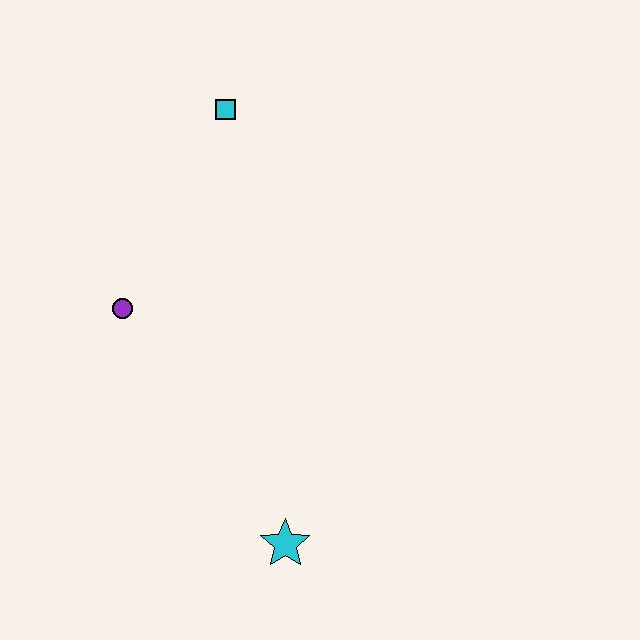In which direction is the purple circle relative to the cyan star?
The purple circle is above the cyan star.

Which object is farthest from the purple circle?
The cyan star is farthest from the purple circle.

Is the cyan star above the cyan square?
No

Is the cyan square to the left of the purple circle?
No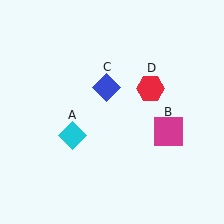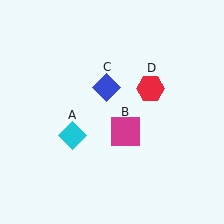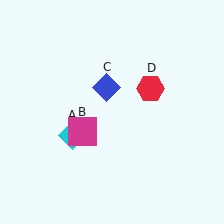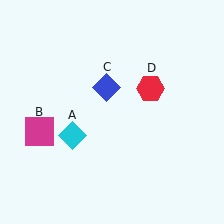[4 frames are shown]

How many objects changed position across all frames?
1 object changed position: magenta square (object B).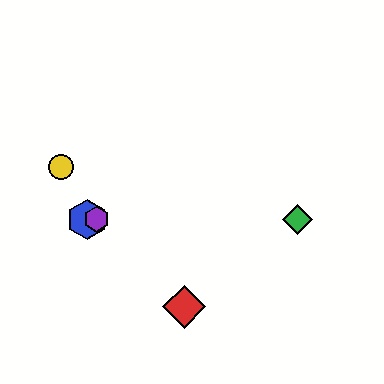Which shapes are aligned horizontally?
The blue hexagon, the green diamond, the purple hexagon are aligned horizontally.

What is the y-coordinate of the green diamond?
The green diamond is at y≈219.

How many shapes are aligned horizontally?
3 shapes (the blue hexagon, the green diamond, the purple hexagon) are aligned horizontally.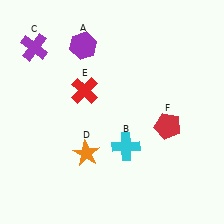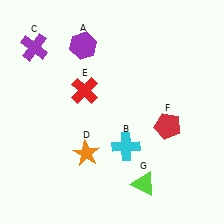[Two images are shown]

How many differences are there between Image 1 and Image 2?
There is 1 difference between the two images.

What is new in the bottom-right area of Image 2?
A lime triangle (G) was added in the bottom-right area of Image 2.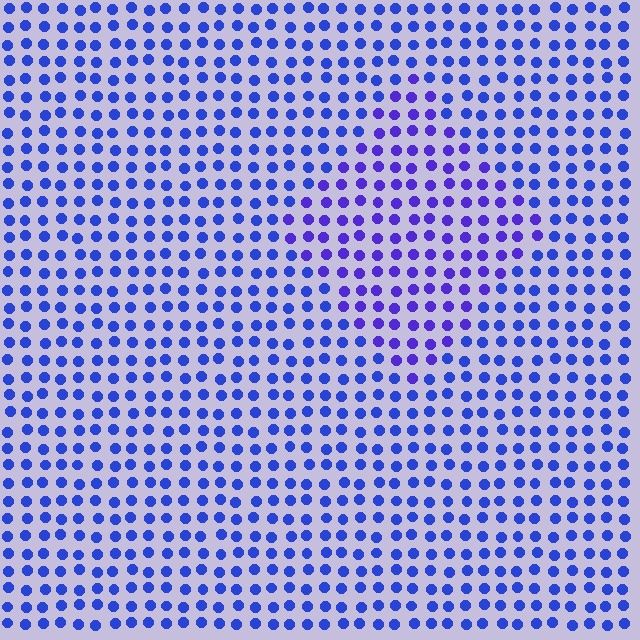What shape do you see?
I see a diamond.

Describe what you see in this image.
The image is filled with small blue elements in a uniform arrangement. A diamond-shaped region is visible where the elements are tinted to a slightly different hue, forming a subtle color boundary.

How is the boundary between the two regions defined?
The boundary is defined purely by a slight shift in hue (about 24 degrees). Spacing, size, and orientation are identical on both sides.